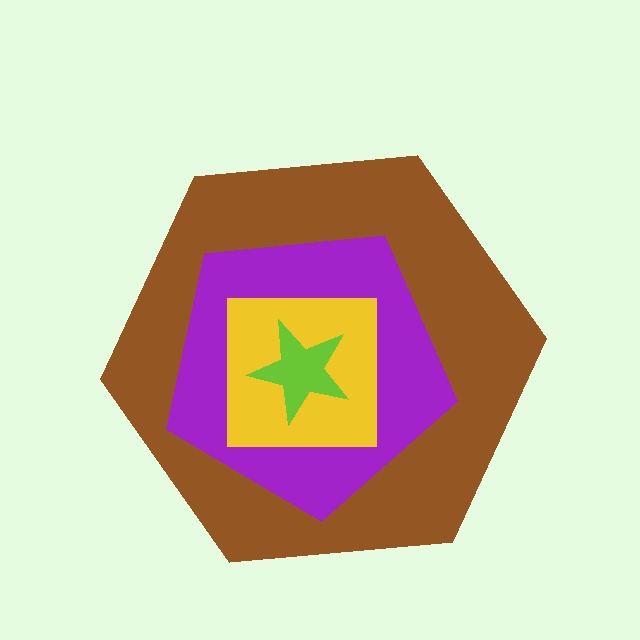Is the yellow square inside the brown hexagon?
Yes.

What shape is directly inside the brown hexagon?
The purple pentagon.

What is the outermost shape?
The brown hexagon.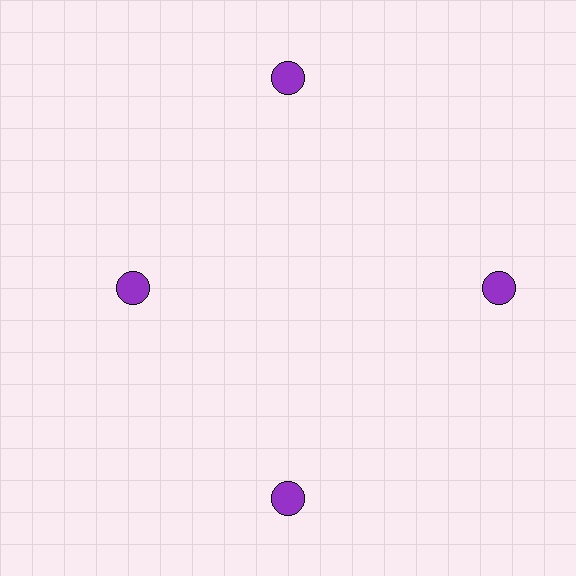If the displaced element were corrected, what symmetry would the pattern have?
It would have 4-fold rotational symmetry — the pattern would map onto itself every 90 degrees.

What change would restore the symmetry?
The symmetry would be restored by moving it outward, back onto the ring so that all 4 circles sit at equal angles and equal distance from the center.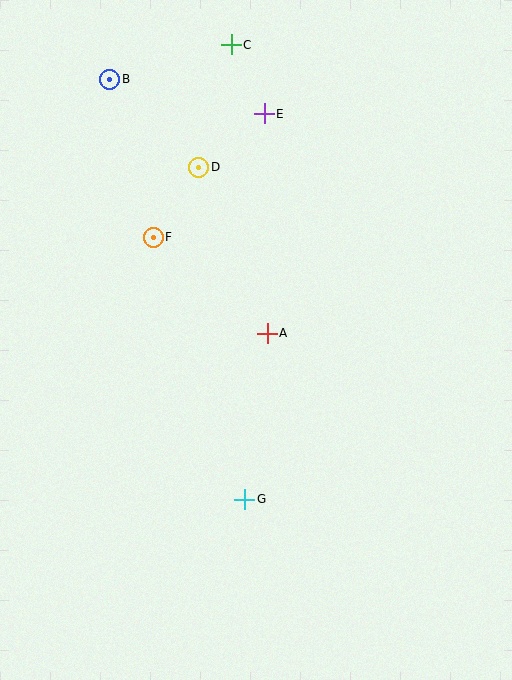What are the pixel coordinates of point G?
Point G is at (245, 499).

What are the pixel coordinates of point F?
Point F is at (153, 237).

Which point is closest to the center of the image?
Point A at (267, 333) is closest to the center.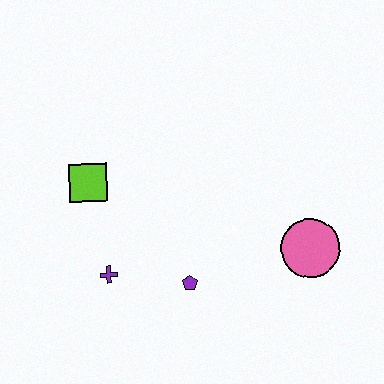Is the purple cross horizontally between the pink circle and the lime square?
Yes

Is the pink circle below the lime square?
Yes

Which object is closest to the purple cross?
The purple pentagon is closest to the purple cross.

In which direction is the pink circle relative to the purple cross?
The pink circle is to the right of the purple cross.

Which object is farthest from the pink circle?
The lime square is farthest from the pink circle.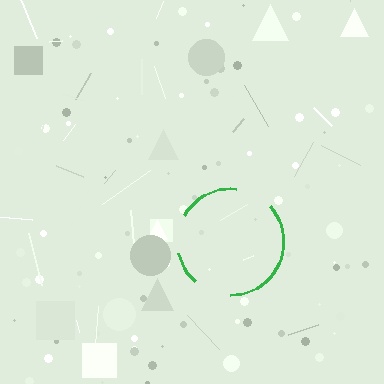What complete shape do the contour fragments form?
The contour fragments form a circle.